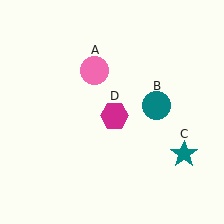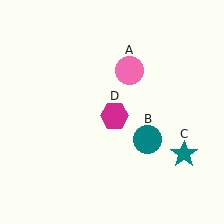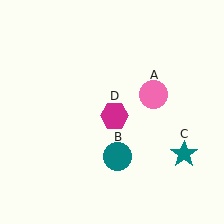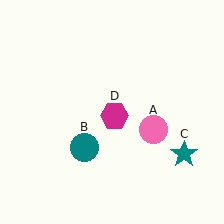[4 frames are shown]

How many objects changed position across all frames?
2 objects changed position: pink circle (object A), teal circle (object B).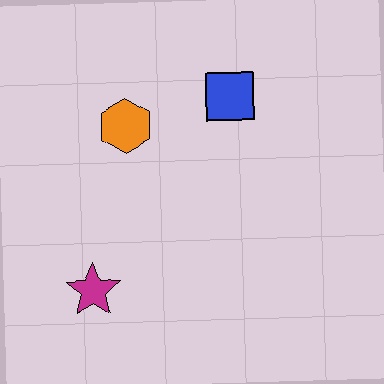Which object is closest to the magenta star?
The orange hexagon is closest to the magenta star.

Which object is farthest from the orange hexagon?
The magenta star is farthest from the orange hexagon.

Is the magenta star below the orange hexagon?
Yes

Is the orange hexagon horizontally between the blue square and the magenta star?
Yes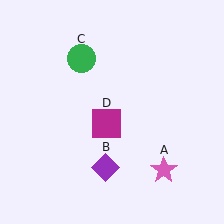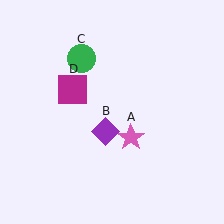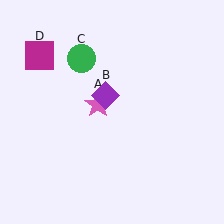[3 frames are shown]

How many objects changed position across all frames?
3 objects changed position: pink star (object A), purple diamond (object B), magenta square (object D).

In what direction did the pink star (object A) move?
The pink star (object A) moved up and to the left.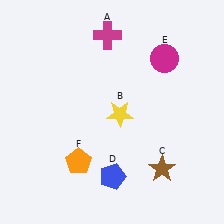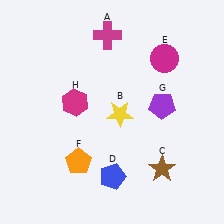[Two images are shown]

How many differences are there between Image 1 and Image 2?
There are 2 differences between the two images.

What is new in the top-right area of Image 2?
A purple pentagon (G) was added in the top-right area of Image 2.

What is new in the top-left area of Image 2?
A magenta hexagon (H) was added in the top-left area of Image 2.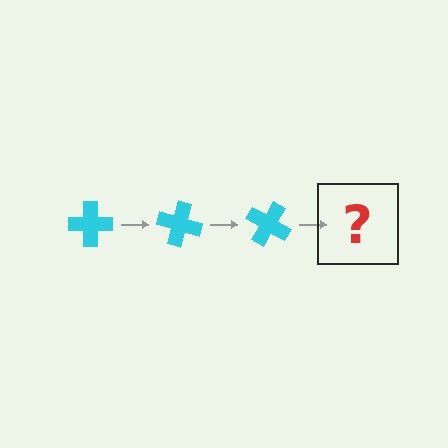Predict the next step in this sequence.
The next step is a cyan cross rotated 45 degrees.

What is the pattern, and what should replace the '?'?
The pattern is that the cross rotates 15 degrees each step. The '?' should be a cyan cross rotated 45 degrees.